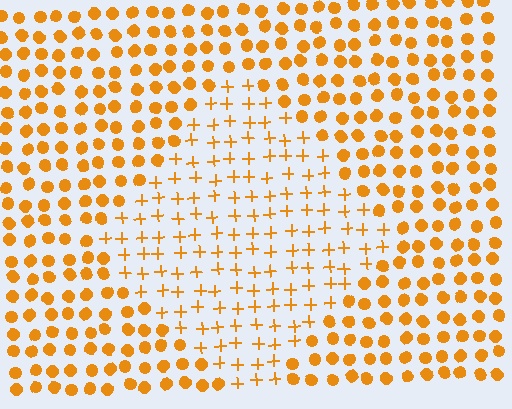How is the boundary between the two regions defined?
The boundary is defined by a change in element shape: plus signs inside vs. circles outside. All elements share the same color and spacing.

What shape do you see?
I see a diamond.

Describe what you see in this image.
The image is filled with small orange elements arranged in a uniform grid. A diamond-shaped region contains plus signs, while the surrounding area contains circles. The boundary is defined purely by the change in element shape.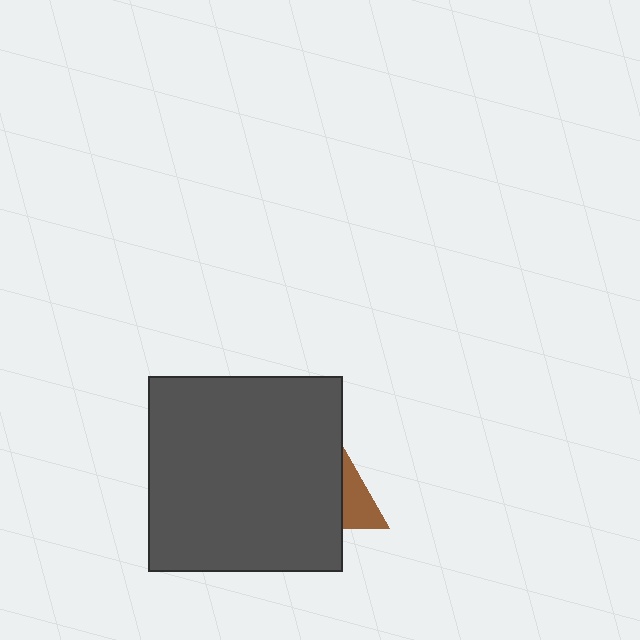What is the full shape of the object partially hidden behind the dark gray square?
The partially hidden object is a brown triangle.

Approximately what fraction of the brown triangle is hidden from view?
Roughly 67% of the brown triangle is hidden behind the dark gray square.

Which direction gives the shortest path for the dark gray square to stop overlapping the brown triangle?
Moving left gives the shortest separation.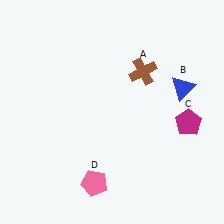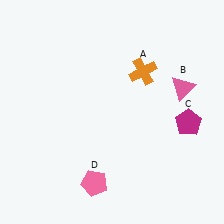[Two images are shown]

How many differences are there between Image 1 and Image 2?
There are 2 differences between the two images.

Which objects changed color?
A changed from brown to orange. B changed from blue to pink.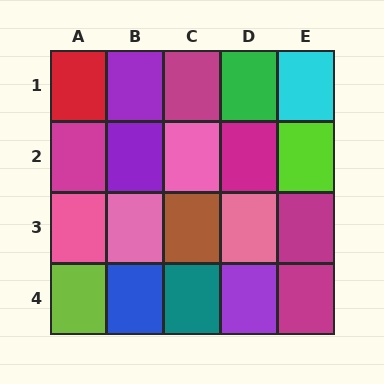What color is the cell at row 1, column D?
Green.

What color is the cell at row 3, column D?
Pink.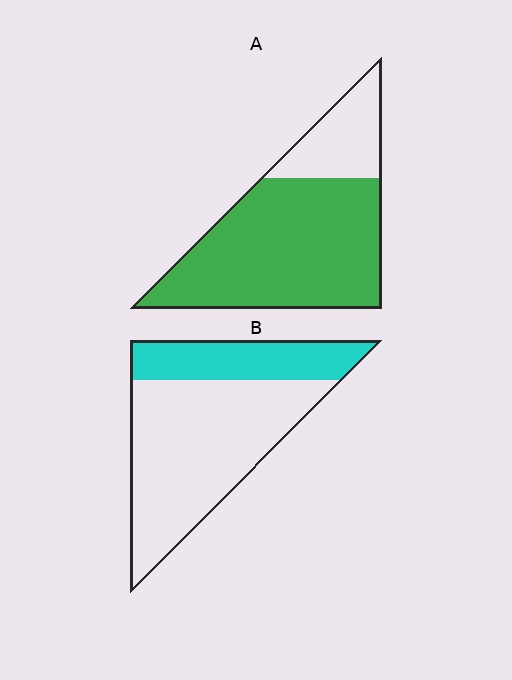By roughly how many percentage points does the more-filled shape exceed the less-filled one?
By roughly 50 percentage points (A over B).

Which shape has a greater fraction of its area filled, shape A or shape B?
Shape A.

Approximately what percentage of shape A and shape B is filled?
A is approximately 75% and B is approximately 30%.